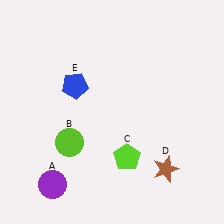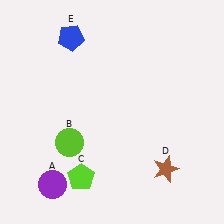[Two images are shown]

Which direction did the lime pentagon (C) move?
The lime pentagon (C) moved left.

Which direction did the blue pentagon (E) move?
The blue pentagon (E) moved up.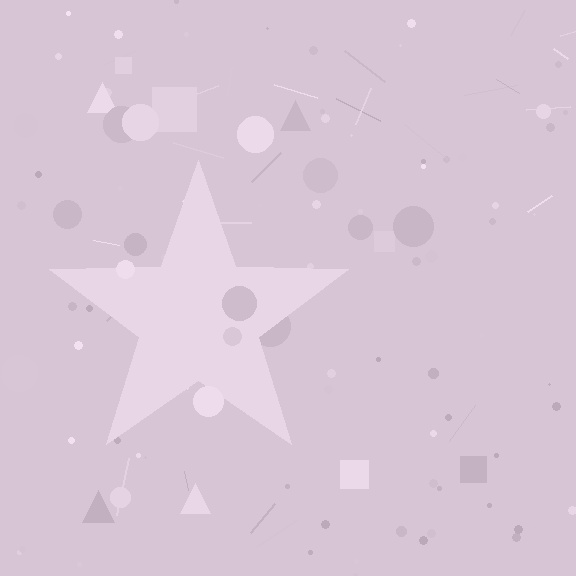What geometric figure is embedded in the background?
A star is embedded in the background.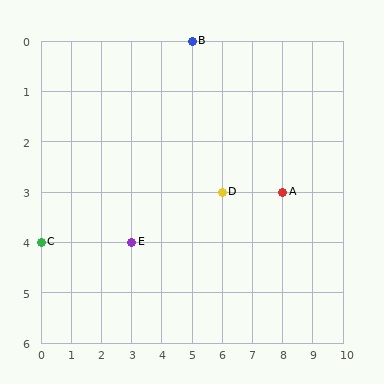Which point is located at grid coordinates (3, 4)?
Point E is at (3, 4).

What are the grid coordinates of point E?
Point E is at grid coordinates (3, 4).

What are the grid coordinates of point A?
Point A is at grid coordinates (8, 3).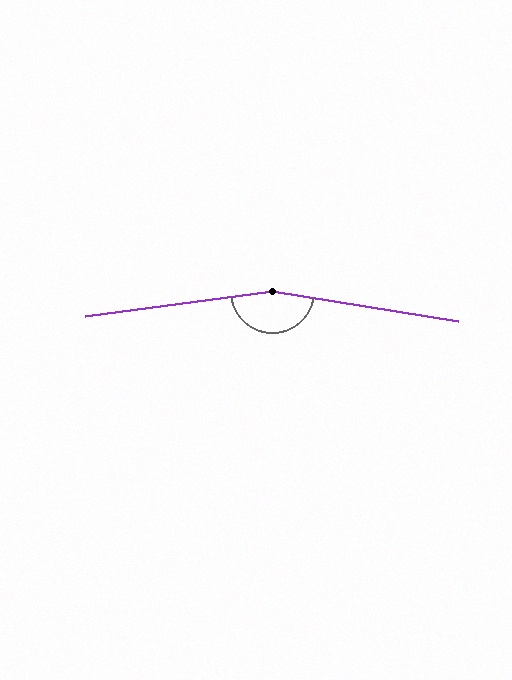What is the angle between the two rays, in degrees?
Approximately 163 degrees.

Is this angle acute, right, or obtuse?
It is obtuse.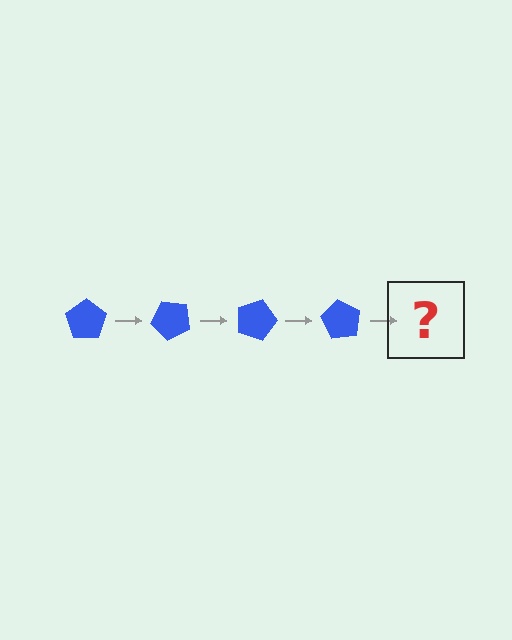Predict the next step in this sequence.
The next step is a blue pentagon rotated 180 degrees.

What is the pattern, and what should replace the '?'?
The pattern is that the pentagon rotates 45 degrees each step. The '?' should be a blue pentagon rotated 180 degrees.